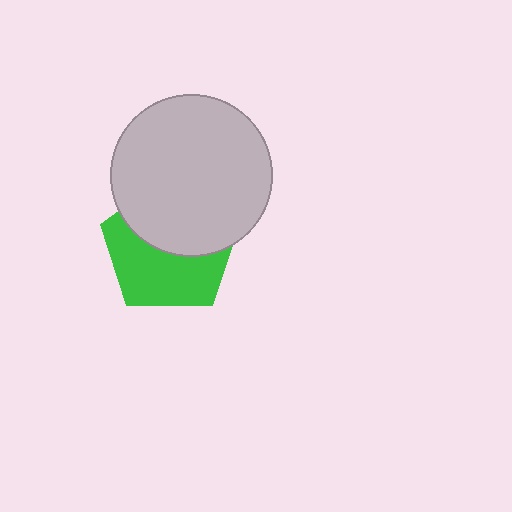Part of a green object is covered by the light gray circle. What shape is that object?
It is a pentagon.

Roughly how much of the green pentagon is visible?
About half of it is visible (roughly 52%).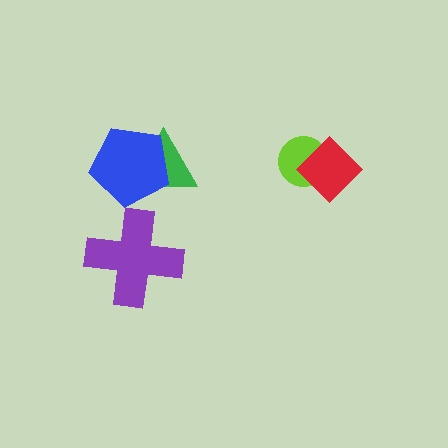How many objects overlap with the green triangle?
1 object overlaps with the green triangle.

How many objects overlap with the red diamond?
1 object overlaps with the red diamond.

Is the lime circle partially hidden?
Yes, it is partially covered by another shape.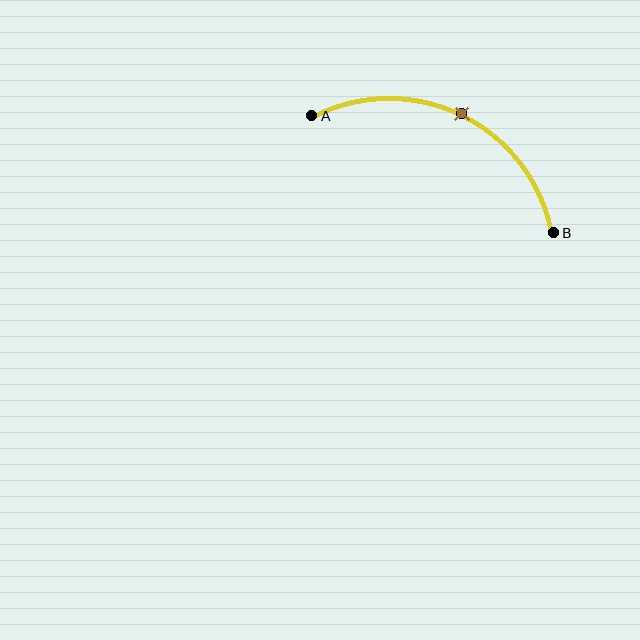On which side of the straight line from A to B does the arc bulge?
The arc bulges above the straight line connecting A and B.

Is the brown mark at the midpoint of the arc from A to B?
Yes. The brown mark lies on the arc at equal arc-length from both A and B — it is the arc midpoint.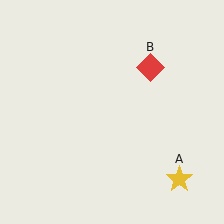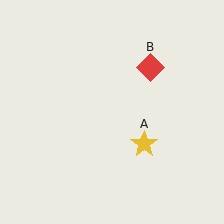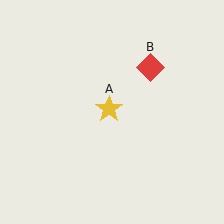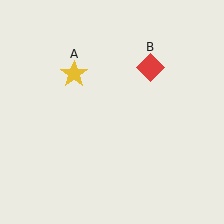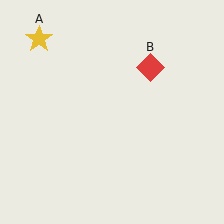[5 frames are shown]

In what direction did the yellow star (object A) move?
The yellow star (object A) moved up and to the left.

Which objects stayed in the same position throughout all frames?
Red diamond (object B) remained stationary.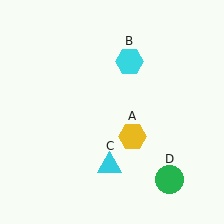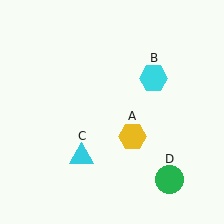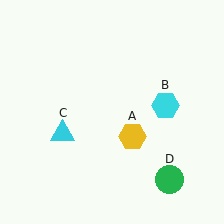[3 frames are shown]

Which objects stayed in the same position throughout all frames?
Yellow hexagon (object A) and green circle (object D) remained stationary.